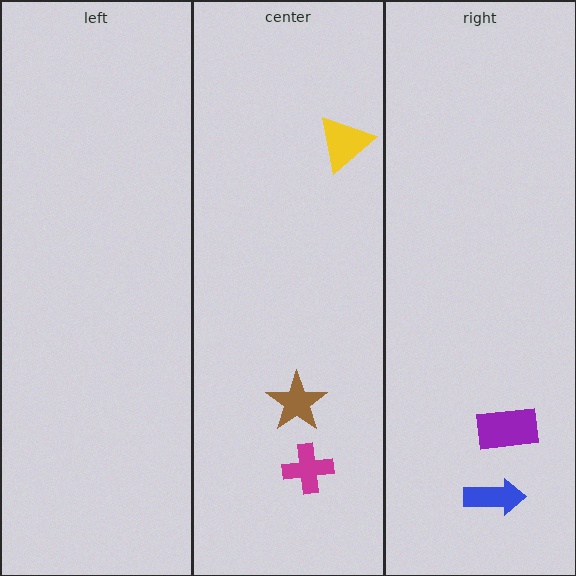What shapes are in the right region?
The purple rectangle, the blue arrow.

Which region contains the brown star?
The center region.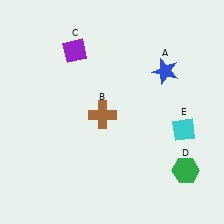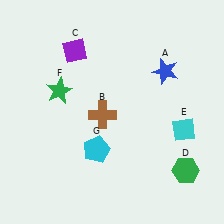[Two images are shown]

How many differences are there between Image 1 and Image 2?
There are 2 differences between the two images.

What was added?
A green star (F), a cyan pentagon (G) were added in Image 2.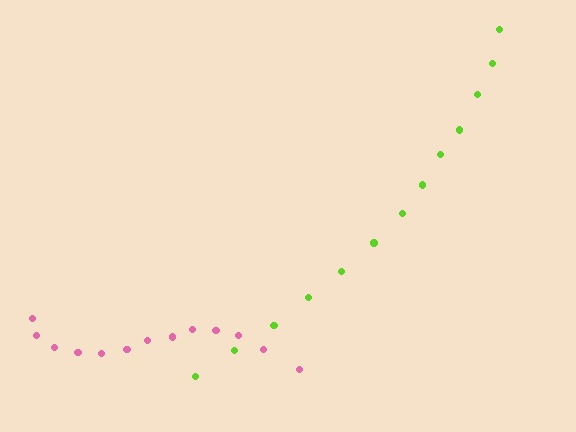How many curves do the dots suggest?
There are 2 distinct paths.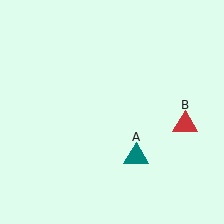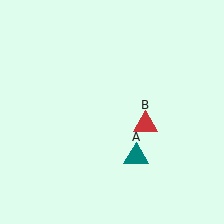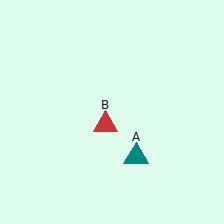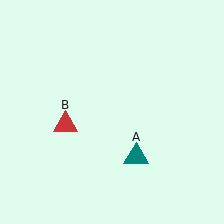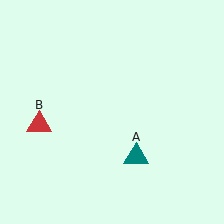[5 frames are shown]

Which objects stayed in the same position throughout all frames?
Teal triangle (object A) remained stationary.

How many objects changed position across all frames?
1 object changed position: red triangle (object B).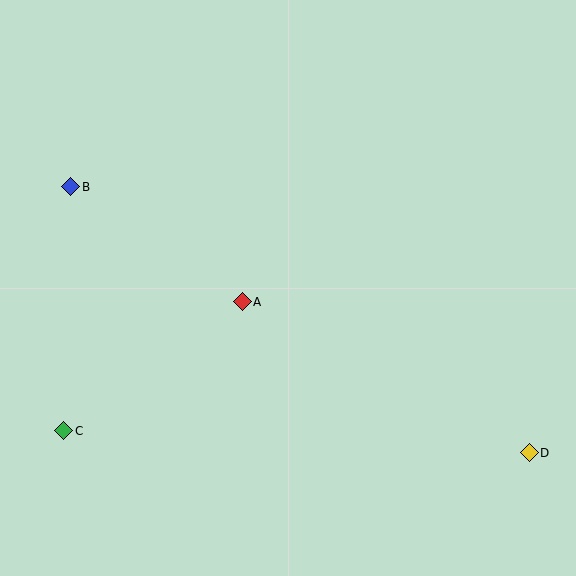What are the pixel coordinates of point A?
Point A is at (242, 302).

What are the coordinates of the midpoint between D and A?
The midpoint between D and A is at (386, 377).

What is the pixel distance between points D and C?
The distance between D and C is 466 pixels.